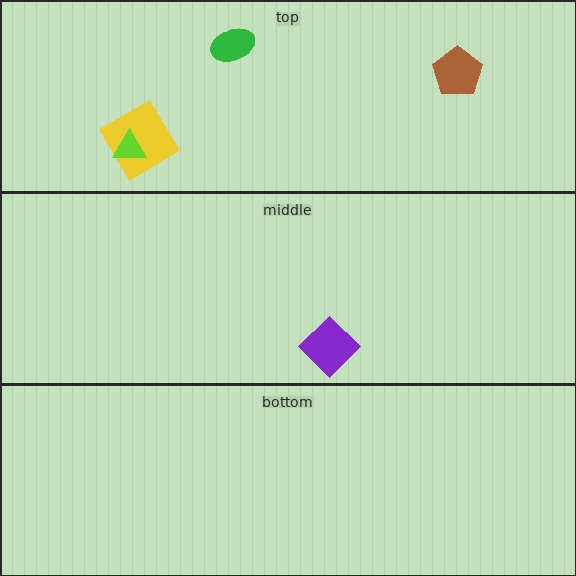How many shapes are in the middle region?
1.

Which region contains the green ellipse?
The top region.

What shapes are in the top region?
The green ellipse, the yellow diamond, the lime triangle, the brown pentagon.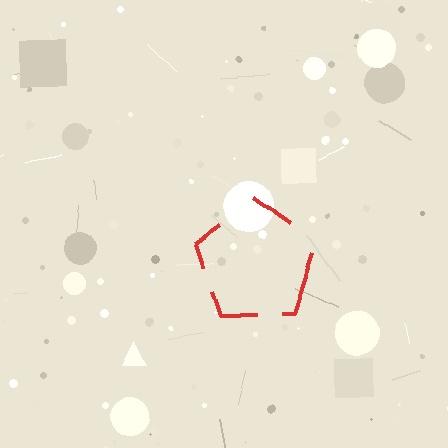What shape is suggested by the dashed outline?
The dashed outline suggests a pentagon.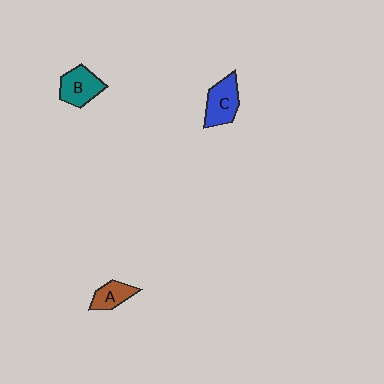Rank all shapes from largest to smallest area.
From largest to smallest: C (blue), B (teal), A (brown).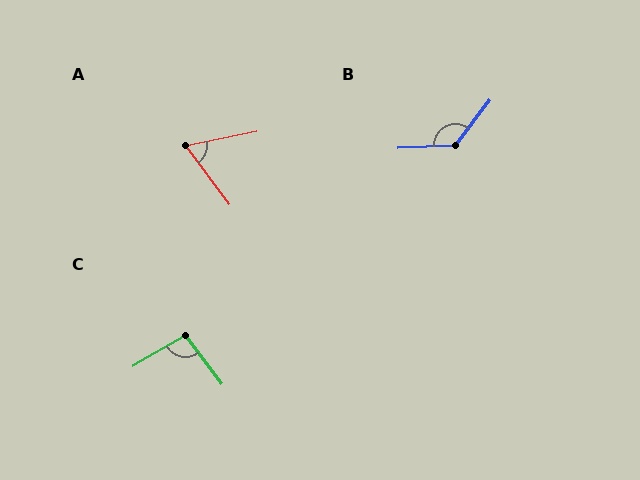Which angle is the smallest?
A, at approximately 65 degrees.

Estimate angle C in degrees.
Approximately 97 degrees.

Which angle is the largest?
B, at approximately 130 degrees.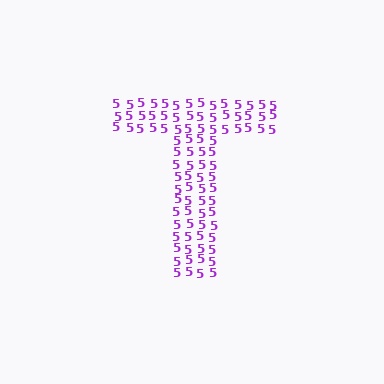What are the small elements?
The small elements are digit 5's.